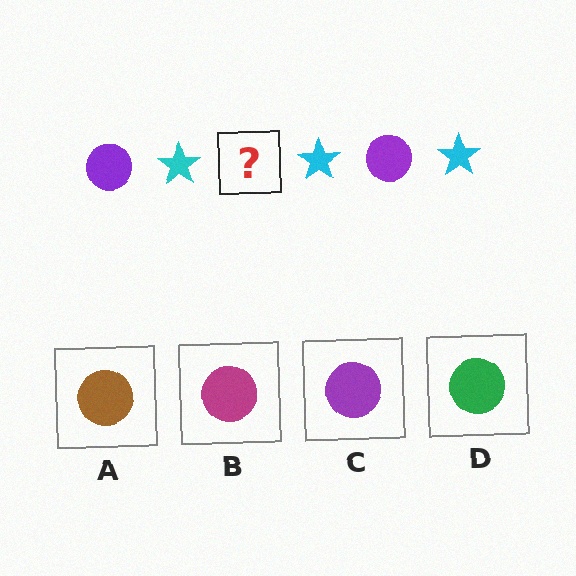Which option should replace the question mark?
Option C.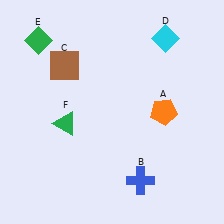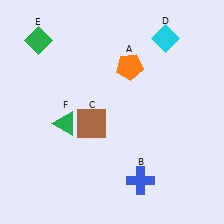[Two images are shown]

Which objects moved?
The objects that moved are: the orange pentagon (A), the brown square (C).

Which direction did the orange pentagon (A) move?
The orange pentagon (A) moved up.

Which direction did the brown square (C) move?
The brown square (C) moved down.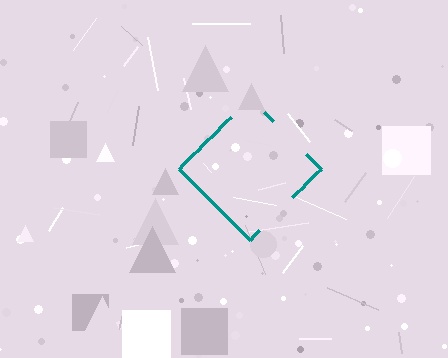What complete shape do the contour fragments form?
The contour fragments form a diamond.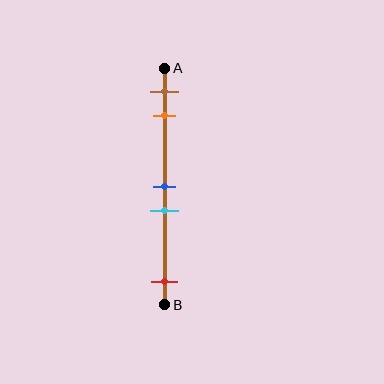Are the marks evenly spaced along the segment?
No, the marks are not evenly spaced.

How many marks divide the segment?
There are 5 marks dividing the segment.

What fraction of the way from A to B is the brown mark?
The brown mark is approximately 10% (0.1) of the way from A to B.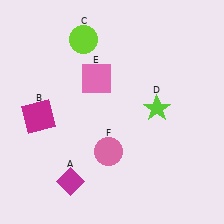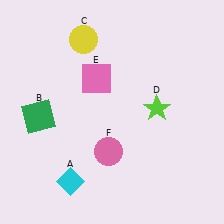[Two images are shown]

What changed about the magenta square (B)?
In Image 1, B is magenta. In Image 2, it changed to green.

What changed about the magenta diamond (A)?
In Image 1, A is magenta. In Image 2, it changed to cyan.